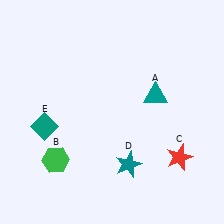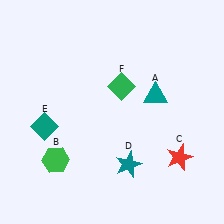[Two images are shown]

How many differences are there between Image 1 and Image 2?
There is 1 difference between the two images.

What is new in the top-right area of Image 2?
A green diamond (F) was added in the top-right area of Image 2.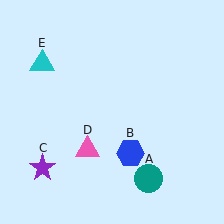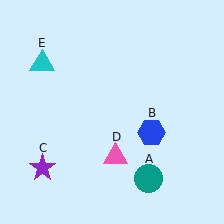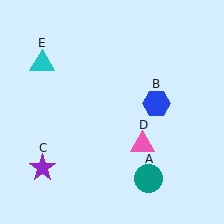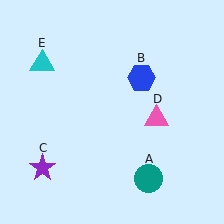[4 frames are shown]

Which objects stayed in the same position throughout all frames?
Teal circle (object A) and purple star (object C) and cyan triangle (object E) remained stationary.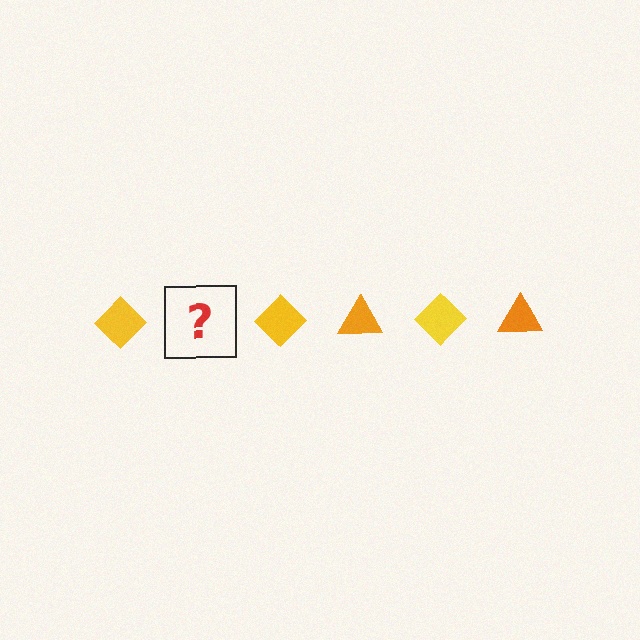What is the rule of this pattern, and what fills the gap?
The rule is that the pattern alternates between yellow diamond and orange triangle. The gap should be filled with an orange triangle.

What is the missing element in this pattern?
The missing element is an orange triangle.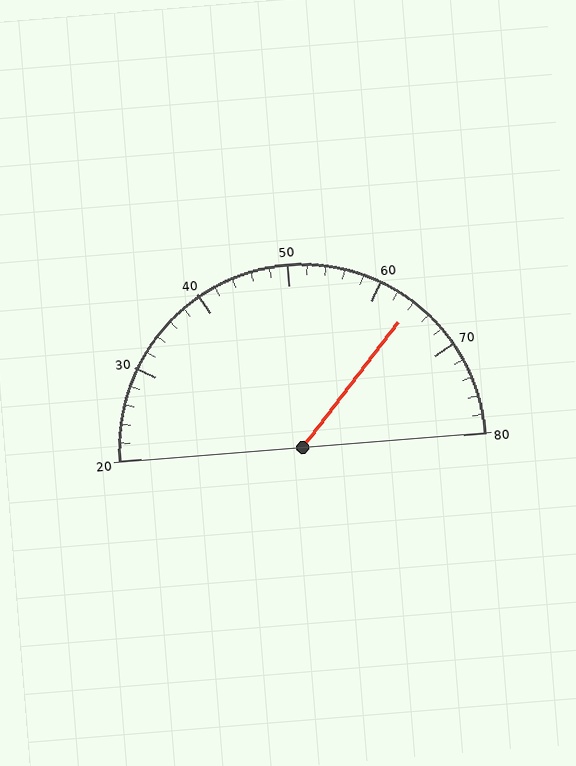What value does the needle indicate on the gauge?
The needle indicates approximately 64.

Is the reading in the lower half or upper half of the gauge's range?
The reading is in the upper half of the range (20 to 80).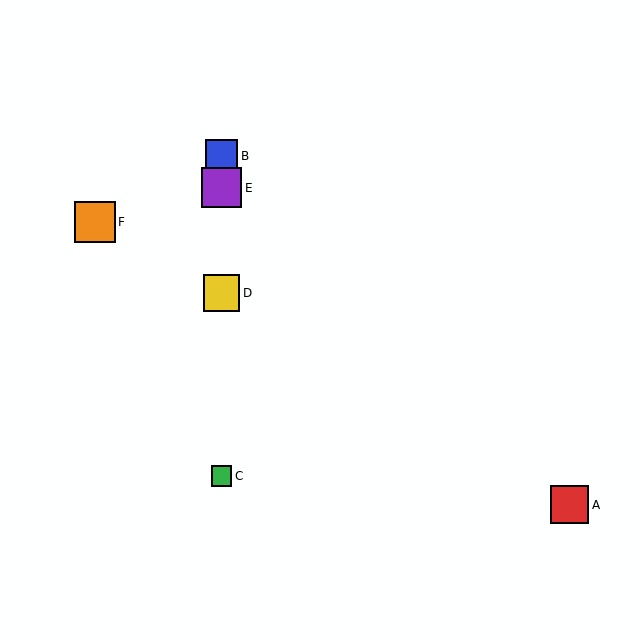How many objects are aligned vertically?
4 objects (B, C, D, E) are aligned vertically.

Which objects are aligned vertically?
Objects B, C, D, E are aligned vertically.